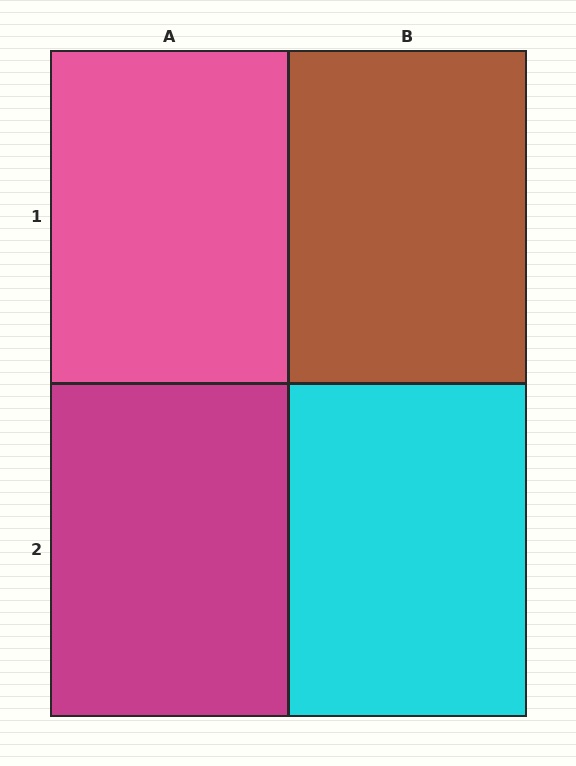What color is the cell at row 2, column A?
Magenta.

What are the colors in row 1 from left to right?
Pink, brown.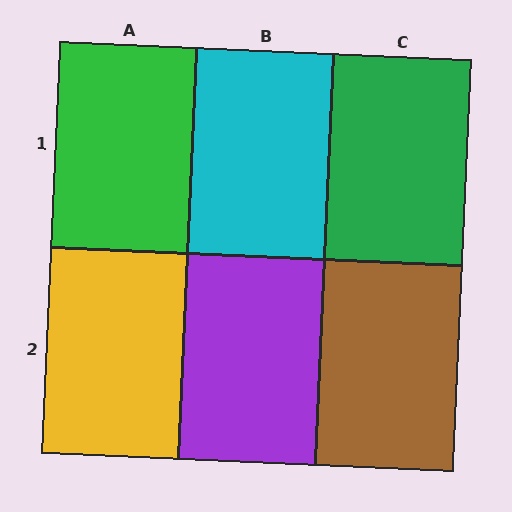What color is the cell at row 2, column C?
Brown.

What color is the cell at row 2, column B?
Purple.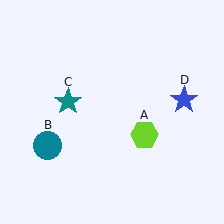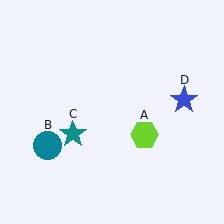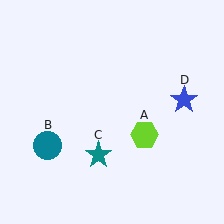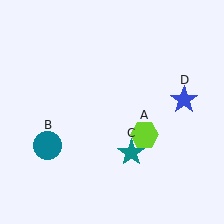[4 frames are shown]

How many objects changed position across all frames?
1 object changed position: teal star (object C).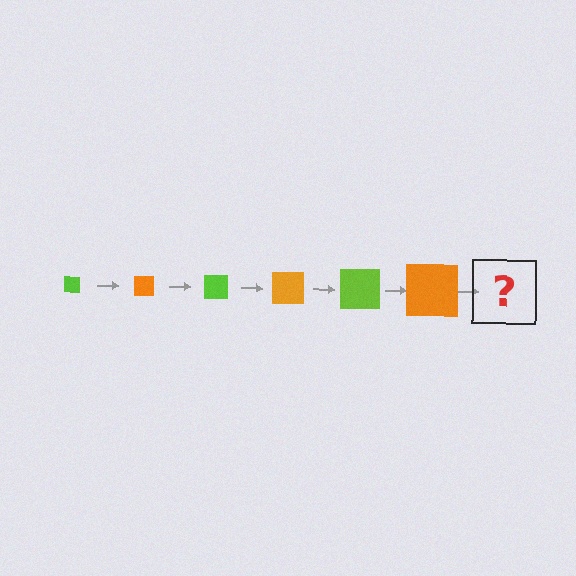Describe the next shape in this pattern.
It should be a lime square, larger than the previous one.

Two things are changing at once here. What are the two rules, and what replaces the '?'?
The two rules are that the square grows larger each step and the color cycles through lime and orange. The '?' should be a lime square, larger than the previous one.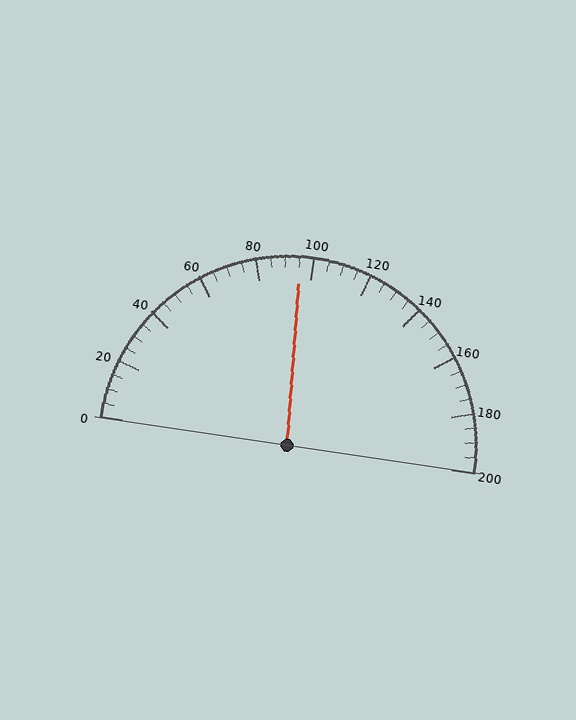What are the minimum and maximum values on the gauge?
The gauge ranges from 0 to 200.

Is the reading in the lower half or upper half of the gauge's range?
The reading is in the lower half of the range (0 to 200).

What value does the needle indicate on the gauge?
The needle indicates approximately 95.